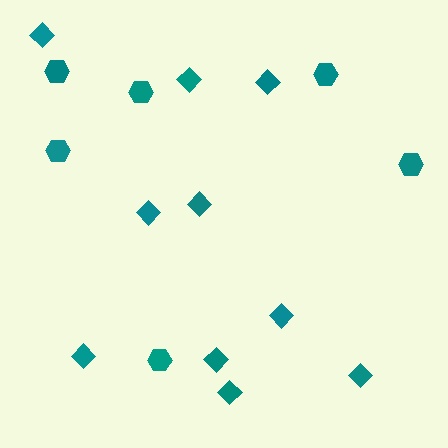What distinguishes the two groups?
There are 2 groups: one group of hexagons (6) and one group of diamonds (10).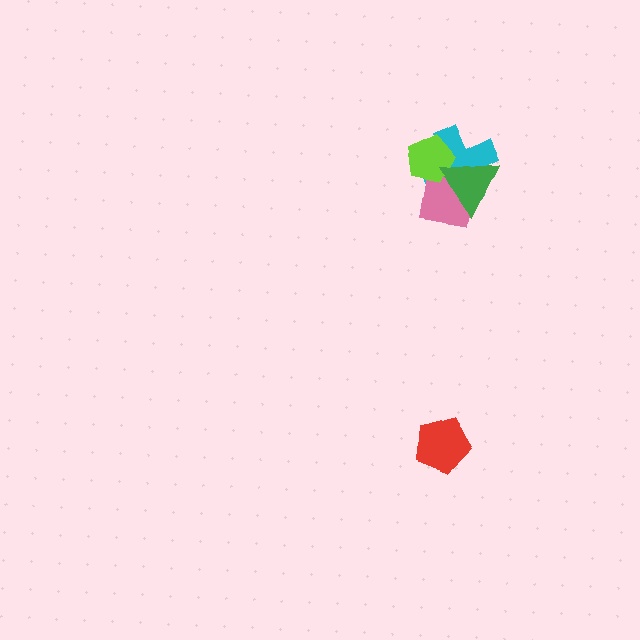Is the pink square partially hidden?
Yes, it is partially covered by another shape.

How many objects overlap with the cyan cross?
3 objects overlap with the cyan cross.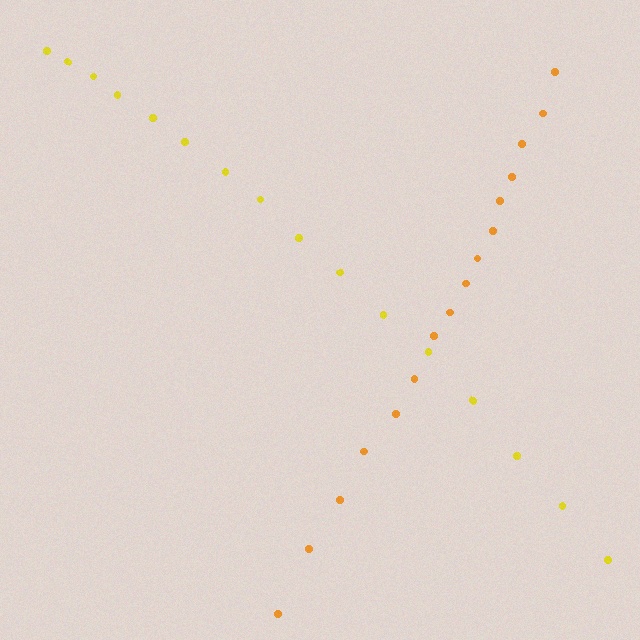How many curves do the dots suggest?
There are 2 distinct paths.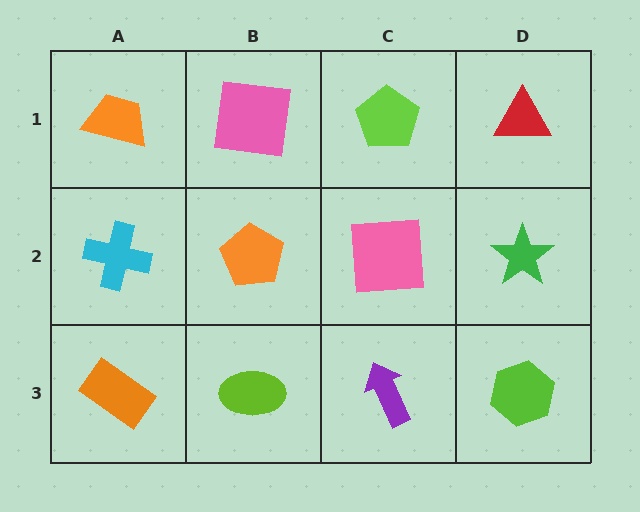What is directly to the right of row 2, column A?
An orange pentagon.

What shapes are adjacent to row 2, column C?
A lime pentagon (row 1, column C), a purple arrow (row 3, column C), an orange pentagon (row 2, column B), a green star (row 2, column D).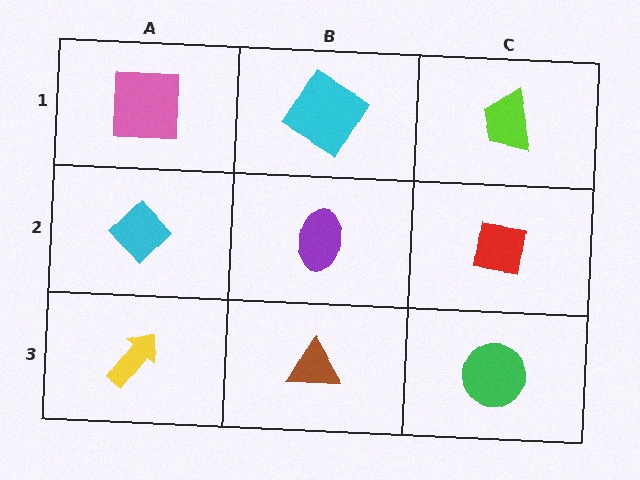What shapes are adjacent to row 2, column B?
A cyan diamond (row 1, column B), a brown triangle (row 3, column B), a cyan diamond (row 2, column A), a red square (row 2, column C).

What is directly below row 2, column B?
A brown triangle.